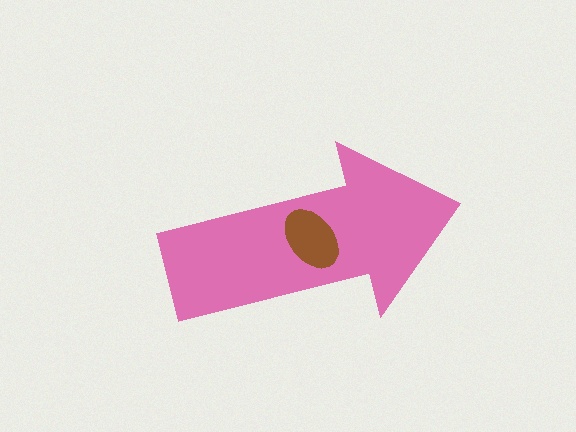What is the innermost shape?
The brown ellipse.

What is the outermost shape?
The pink arrow.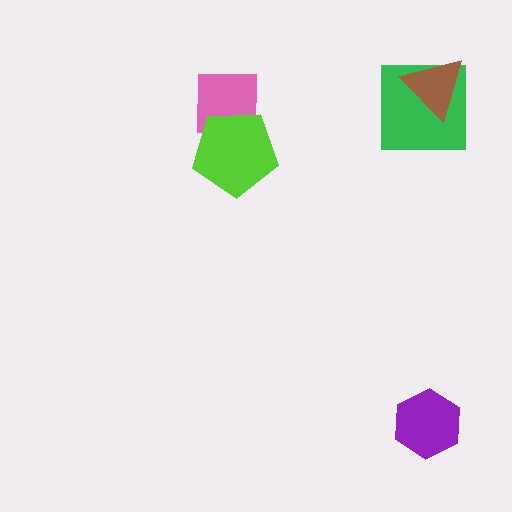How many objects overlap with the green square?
1 object overlaps with the green square.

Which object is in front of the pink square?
The lime pentagon is in front of the pink square.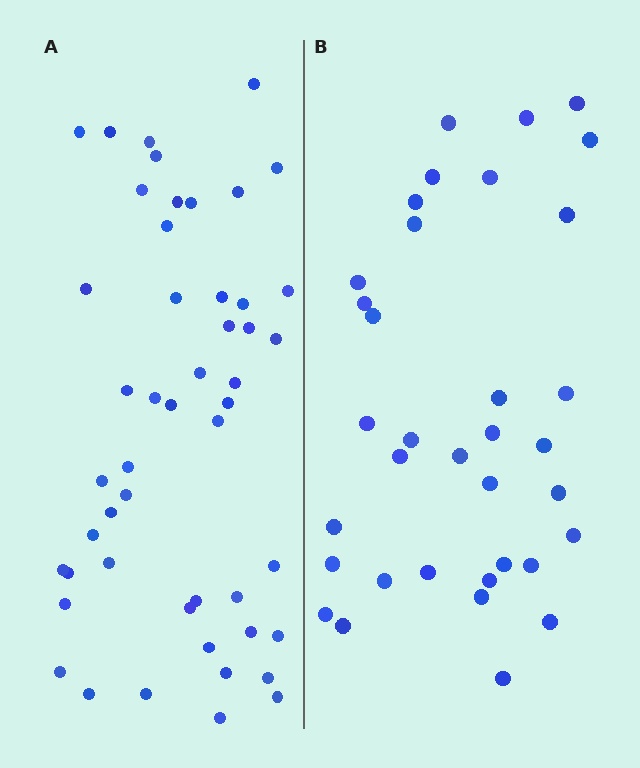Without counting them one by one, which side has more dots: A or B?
Region A (the left region) has more dots.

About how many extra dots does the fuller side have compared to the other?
Region A has approximately 15 more dots than region B.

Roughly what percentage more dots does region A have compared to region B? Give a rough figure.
About 40% more.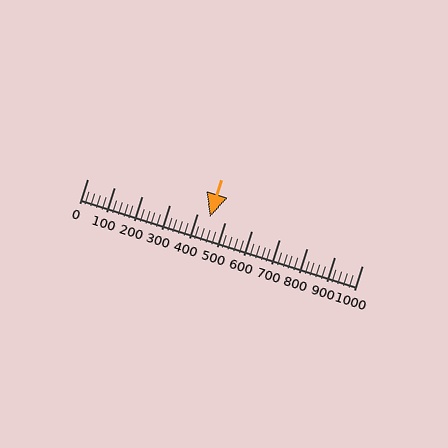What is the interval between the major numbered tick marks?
The major tick marks are spaced 100 units apart.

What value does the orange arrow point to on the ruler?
The orange arrow points to approximately 447.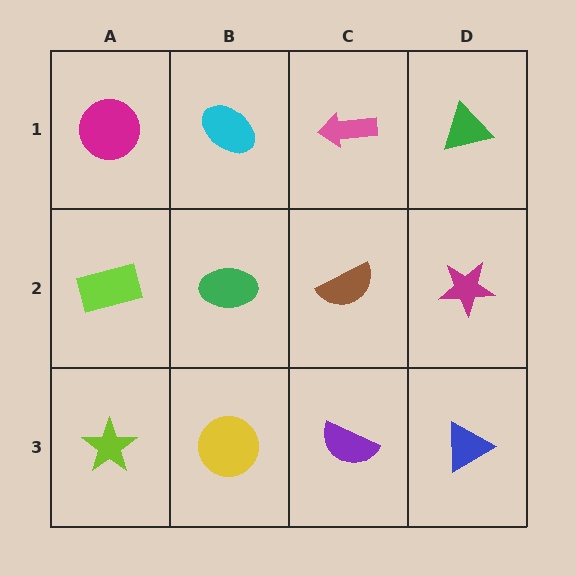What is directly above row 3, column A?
A lime rectangle.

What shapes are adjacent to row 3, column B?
A green ellipse (row 2, column B), a lime star (row 3, column A), a purple semicircle (row 3, column C).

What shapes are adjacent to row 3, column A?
A lime rectangle (row 2, column A), a yellow circle (row 3, column B).